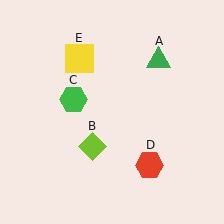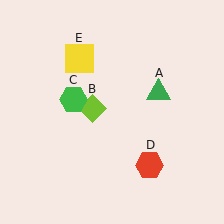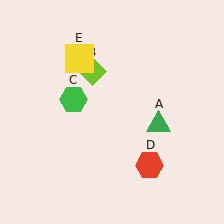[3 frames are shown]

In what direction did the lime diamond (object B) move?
The lime diamond (object B) moved up.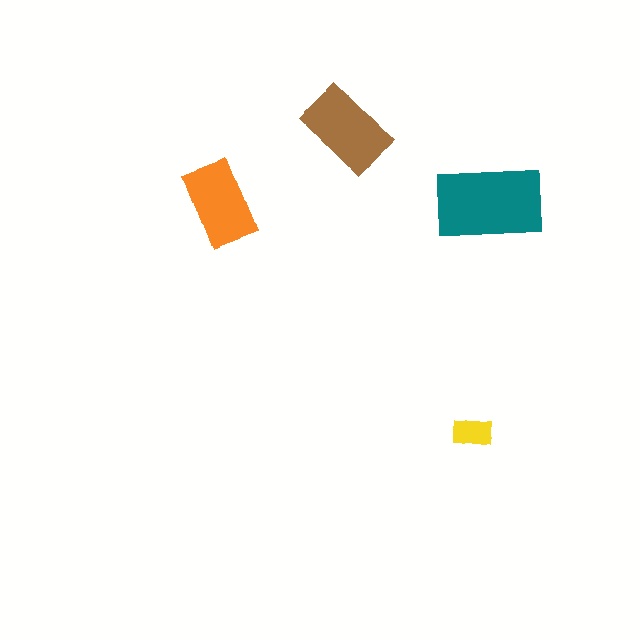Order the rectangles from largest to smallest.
the teal one, the brown one, the orange one, the yellow one.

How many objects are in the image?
There are 4 objects in the image.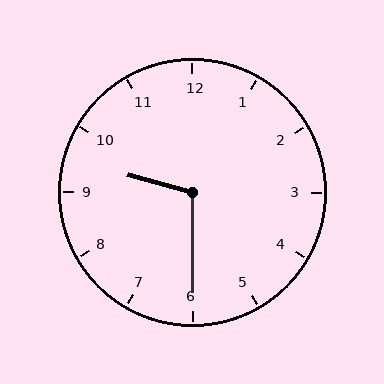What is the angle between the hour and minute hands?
Approximately 105 degrees.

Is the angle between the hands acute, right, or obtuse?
It is obtuse.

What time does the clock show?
9:30.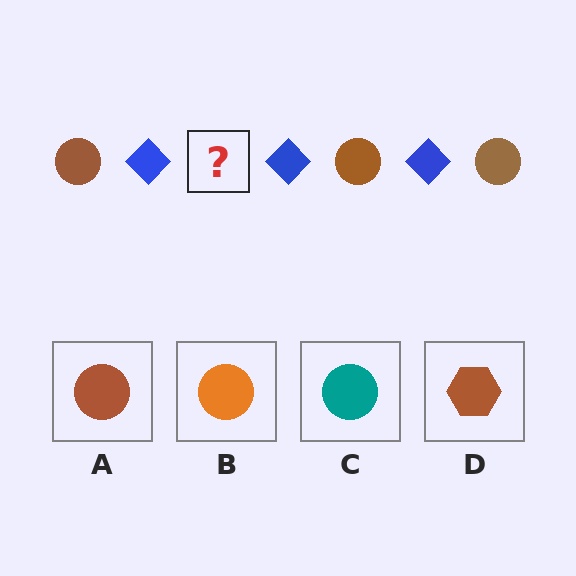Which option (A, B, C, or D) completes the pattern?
A.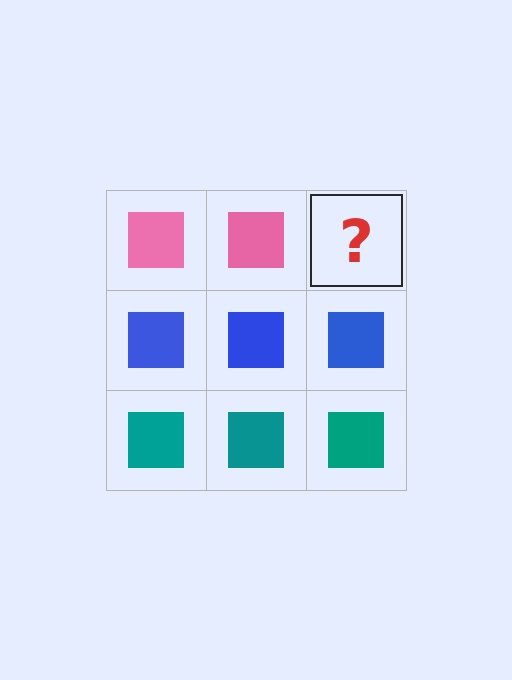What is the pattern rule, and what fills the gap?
The rule is that each row has a consistent color. The gap should be filled with a pink square.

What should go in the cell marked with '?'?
The missing cell should contain a pink square.